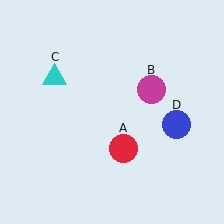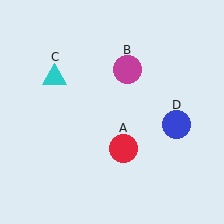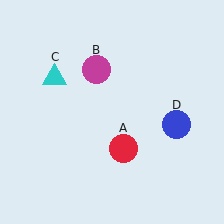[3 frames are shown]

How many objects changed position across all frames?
1 object changed position: magenta circle (object B).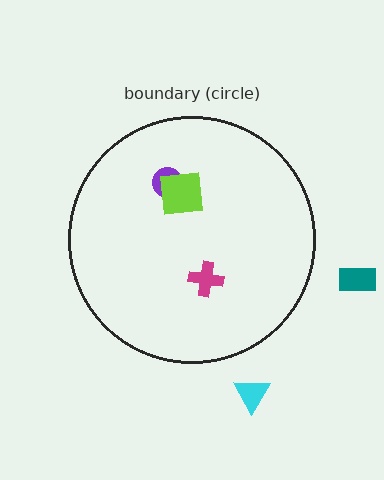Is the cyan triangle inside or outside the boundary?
Outside.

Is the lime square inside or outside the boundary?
Inside.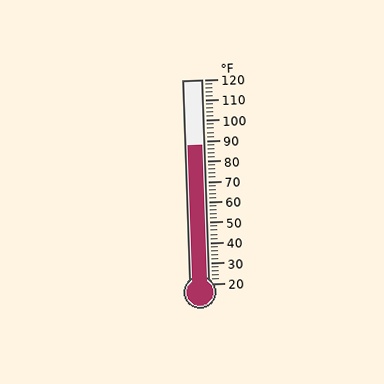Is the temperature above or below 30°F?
The temperature is above 30°F.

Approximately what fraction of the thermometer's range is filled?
The thermometer is filled to approximately 70% of its range.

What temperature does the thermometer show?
The thermometer shows approximately 88°F.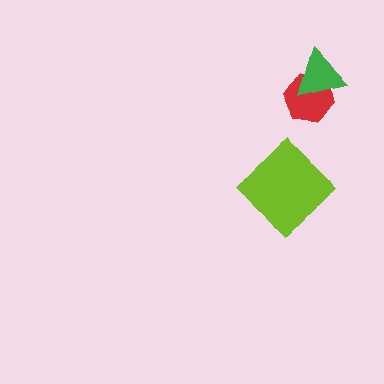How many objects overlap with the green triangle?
1 object overlaps with the green triangle.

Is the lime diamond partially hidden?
No, no other shape covers it.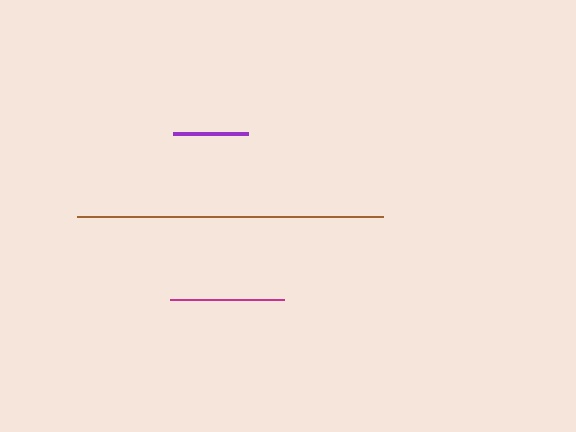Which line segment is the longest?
The brown line is the longest at approximately 307 pixels.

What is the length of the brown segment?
The brown segment is approximately 307 pixels long.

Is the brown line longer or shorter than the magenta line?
The brown line is longer than the magenta line.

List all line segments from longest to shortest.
From longest to shortest: brown, magenta, purple.